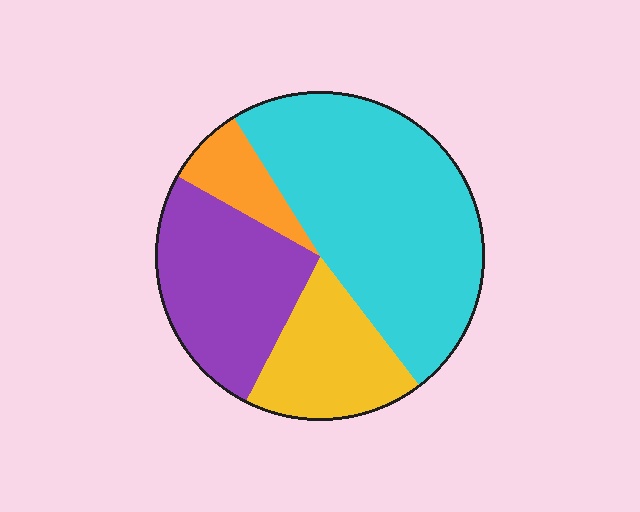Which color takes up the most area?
Cyan, at roughly 50%.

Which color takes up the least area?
Orange, at roughly 10%.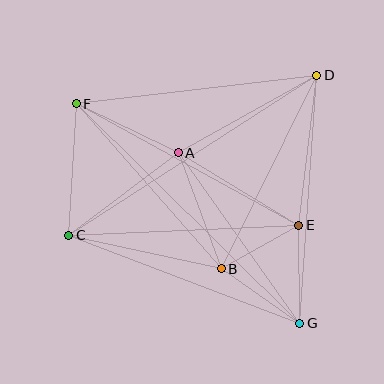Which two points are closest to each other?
Points B and E are closest to each other.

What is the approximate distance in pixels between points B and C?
The distance between B and C is approximately 156 pixels.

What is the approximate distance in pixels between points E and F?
The distance between E and F is approximately 253 pixels.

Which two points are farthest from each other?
Points F and G are farthest from each other.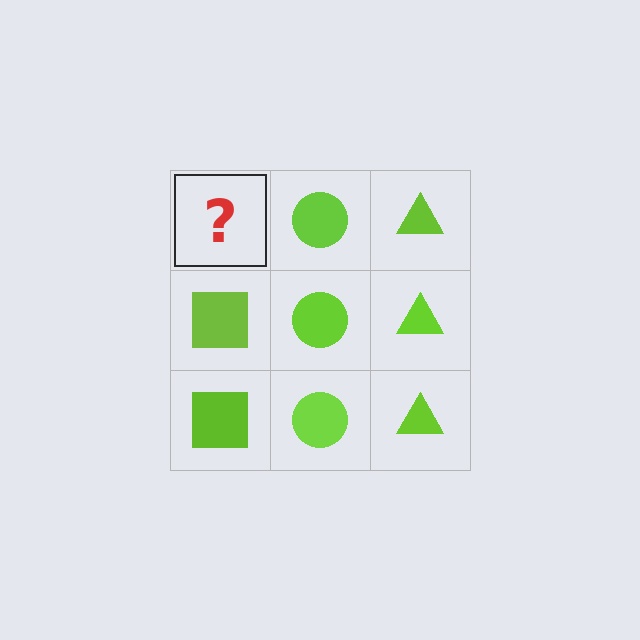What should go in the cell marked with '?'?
The missing cell should contain a lime square.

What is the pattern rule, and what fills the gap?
The rule is that each column has a consistent shape. The gap should be filled with a lime square.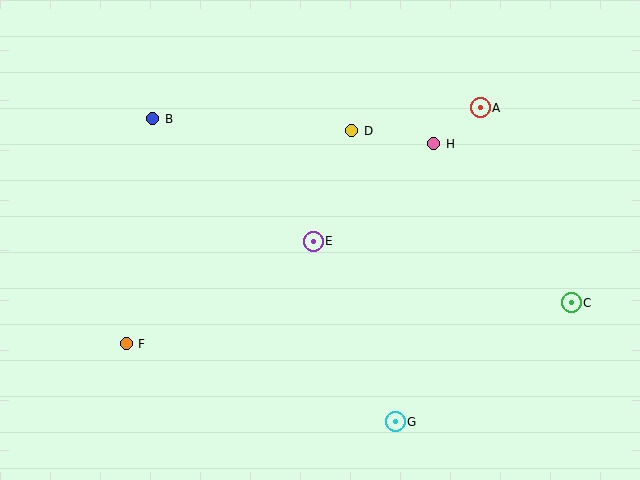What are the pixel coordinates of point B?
Point B is at (153, 119).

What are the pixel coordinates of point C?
Point C is at (571, 303).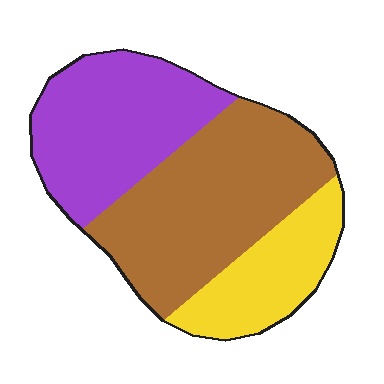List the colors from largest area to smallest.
From largest to smallest: brown, purple, yellow.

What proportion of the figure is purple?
Purple covers 35% of the figure.